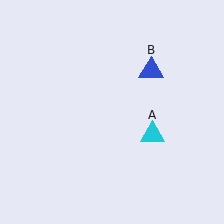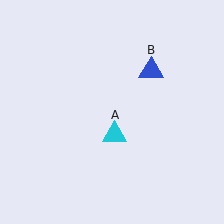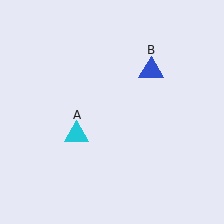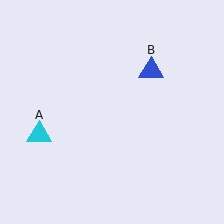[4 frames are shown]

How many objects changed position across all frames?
1 object changed position: cyan triangle (object A).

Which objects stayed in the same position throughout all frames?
Blue triangle (object B) remained stationary.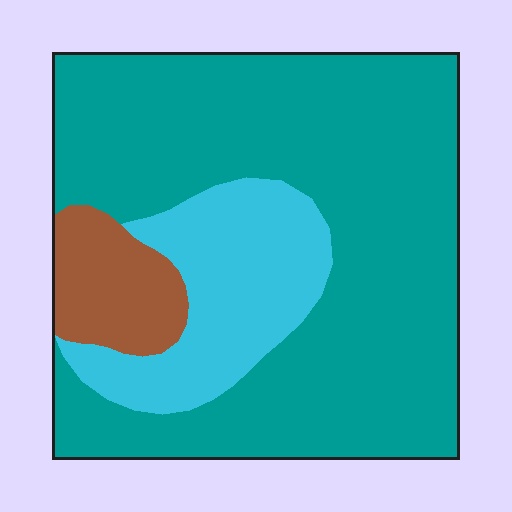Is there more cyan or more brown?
Cyan.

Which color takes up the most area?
Teal, at roughly 70%.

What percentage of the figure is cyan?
Cyan covers around 20% of the figure.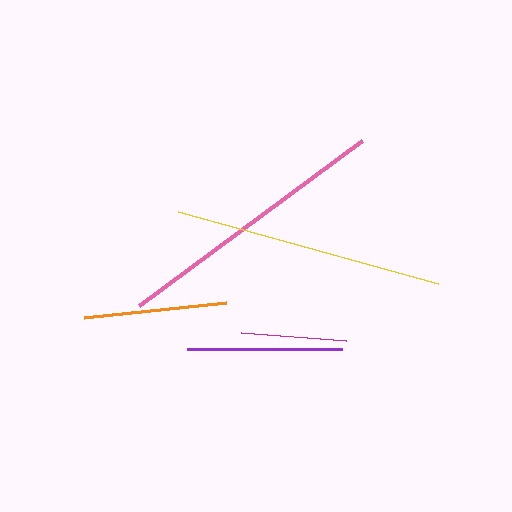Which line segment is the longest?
The pink line is the longest at approximately 277 pixels.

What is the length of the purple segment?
The purple segment is approximately 155 pixels long.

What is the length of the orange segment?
The orange segment is approximately 143 pixels long.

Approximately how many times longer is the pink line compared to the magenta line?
The pink line is approximately 2.6 times the length of the magenta line.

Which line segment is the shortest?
The magenta line is the shortest at approximately 105 pixels.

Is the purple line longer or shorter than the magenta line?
The purple line is longer than the magenta line.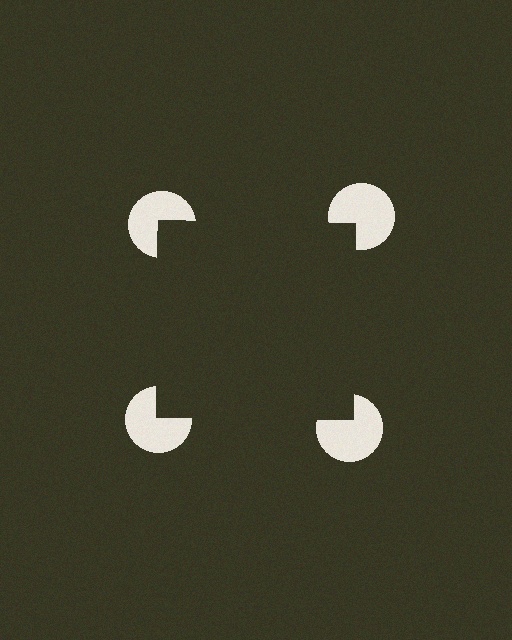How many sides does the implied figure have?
4 sides.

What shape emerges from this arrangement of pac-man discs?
An illusory square — its edges are inferred from the aligned wedge cuts in the pac-man discs, not physically drawn.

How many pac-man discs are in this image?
There are 4 — one at each vertex of the illusory square.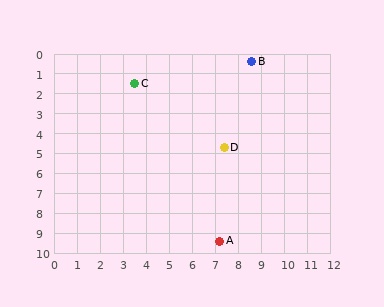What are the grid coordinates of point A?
Point A is at approximately (7.2, 9.4).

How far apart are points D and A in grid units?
Points D and A are about 4.7 grid units apart.